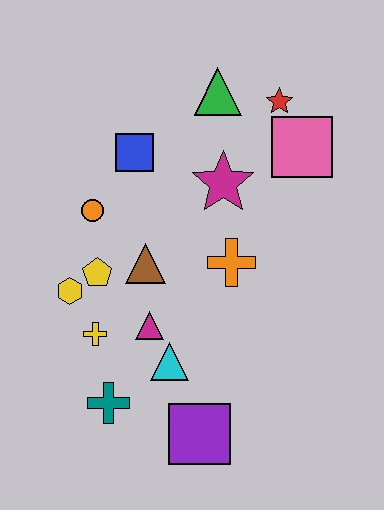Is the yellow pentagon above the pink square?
No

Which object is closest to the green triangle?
The red star is closest to the green triangle.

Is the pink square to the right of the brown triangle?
Yes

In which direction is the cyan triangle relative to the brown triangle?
The cyan triangle is below the brown triangle.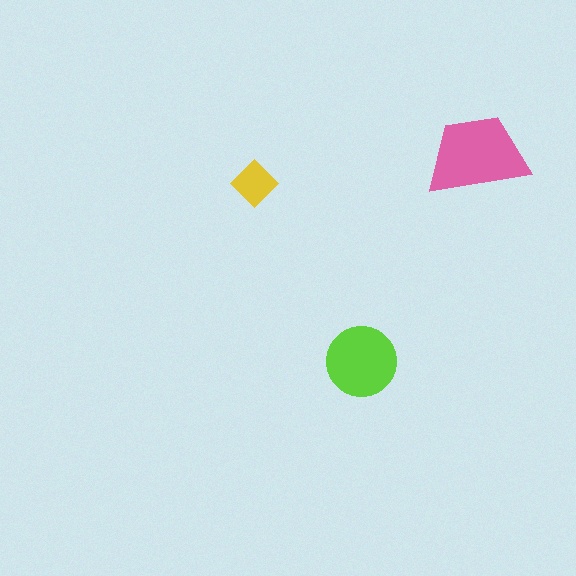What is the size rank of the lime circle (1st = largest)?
2nd.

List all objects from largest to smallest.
The pink trapezoid, the lime circle, the yellow diamond.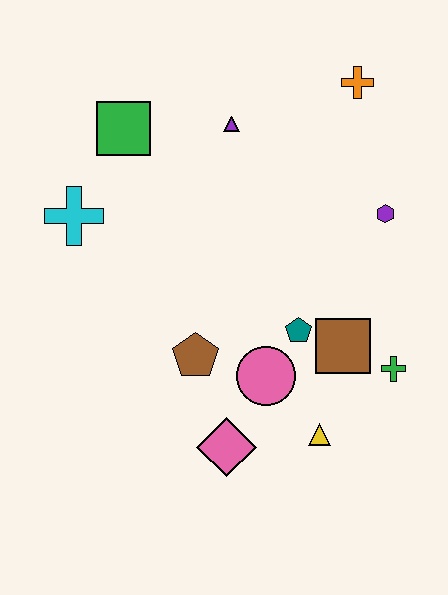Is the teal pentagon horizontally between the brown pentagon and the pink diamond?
No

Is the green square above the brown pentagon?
Yes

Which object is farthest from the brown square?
The green square is farthest from the brown square.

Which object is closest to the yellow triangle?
The pink circle is closest to the yellow triangle.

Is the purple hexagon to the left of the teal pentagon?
No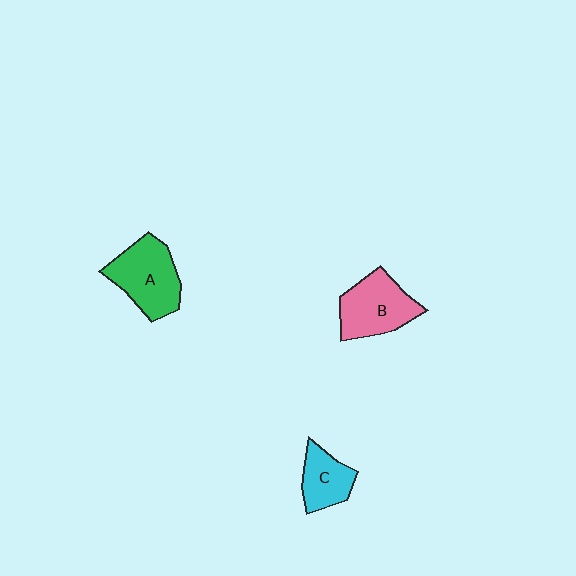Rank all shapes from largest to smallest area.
From largest to smallest: A (green), B (pink), C (cyan).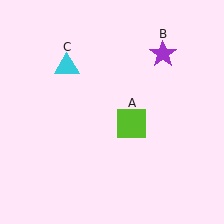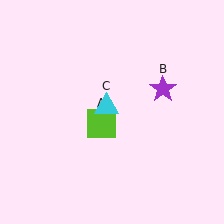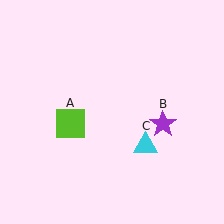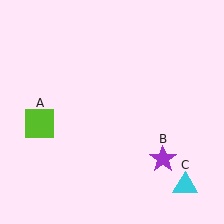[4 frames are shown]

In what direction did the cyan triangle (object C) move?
The cyan triangle (object C) moved down and to the right.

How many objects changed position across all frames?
3 objects changed position: lime square (object A), purple star (object B), cyan triangle (object C).